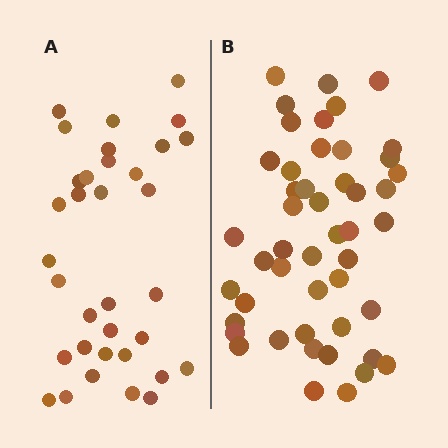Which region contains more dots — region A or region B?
Region B (the right region) has more dots.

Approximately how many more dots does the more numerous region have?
Region B has approximately 15 more dots than region A.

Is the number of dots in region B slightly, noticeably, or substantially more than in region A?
Region B has noticeably more, but not dramatically so. The ratio is roughly 1.4 to 1.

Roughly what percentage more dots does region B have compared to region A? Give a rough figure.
About 40% more.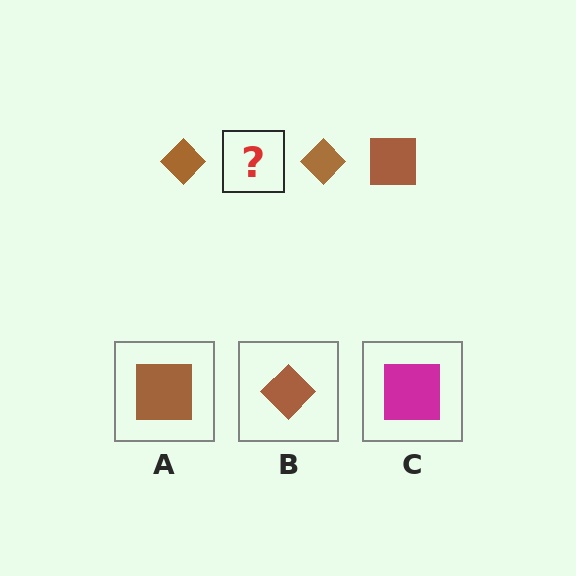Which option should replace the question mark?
Option A.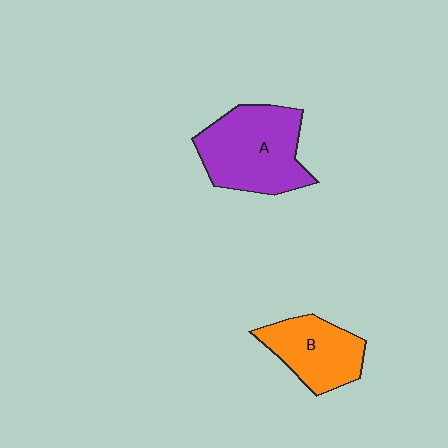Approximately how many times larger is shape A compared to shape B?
Approximately 1.4 times.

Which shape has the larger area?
Shape A (purple).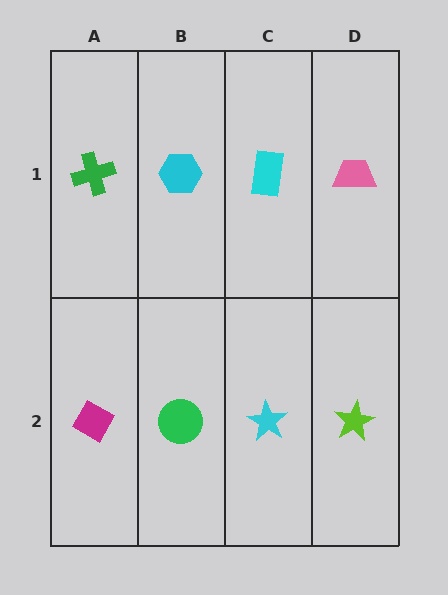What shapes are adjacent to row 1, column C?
A cyan star (row 2, column C), a cyan hexagon (row 1, column B), a pink trapezoid (row 1, column D).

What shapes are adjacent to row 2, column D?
A pink trapezoid (row 1, column D), a cyan star (row 2, column C).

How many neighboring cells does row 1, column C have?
3.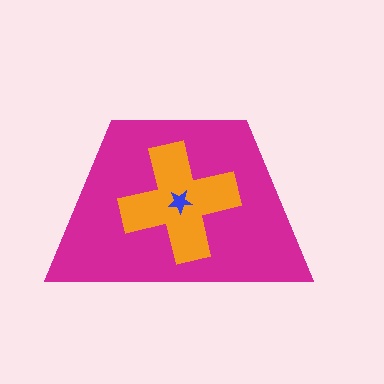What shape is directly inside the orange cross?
The blue star.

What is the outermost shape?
The magenta trapezoid.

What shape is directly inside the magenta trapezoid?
The orange cross.